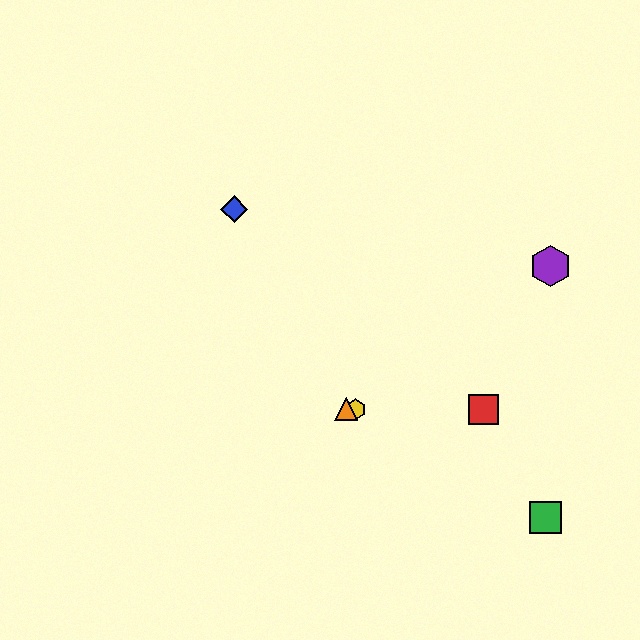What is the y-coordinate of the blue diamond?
The blue diamond is at y≈209.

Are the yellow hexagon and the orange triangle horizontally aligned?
Yes, both are at y≈409.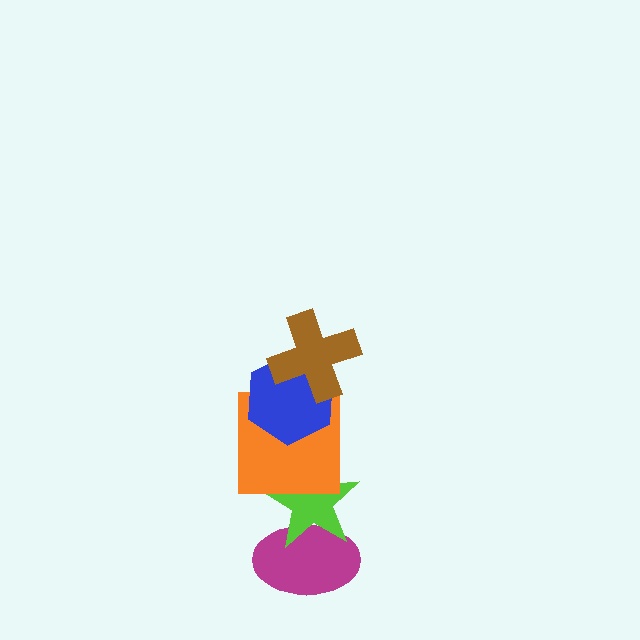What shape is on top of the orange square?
The blue hexagon is on top of the orange square.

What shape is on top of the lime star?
The orange square is on top of the lime star.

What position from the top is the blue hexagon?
The blue hexagon is 2nd from the top.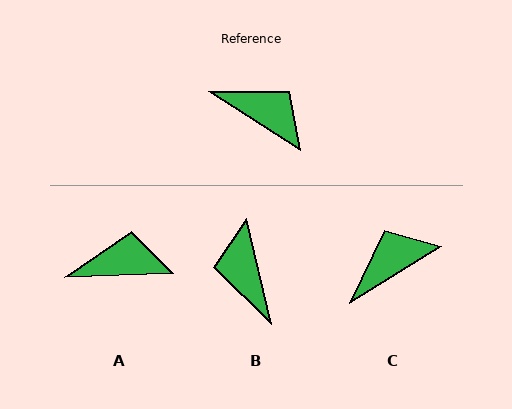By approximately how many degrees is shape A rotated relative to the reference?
Approximately 35 degrees counter-clockwise.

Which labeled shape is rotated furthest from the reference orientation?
B, about 135 degrees away.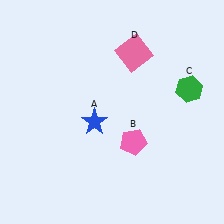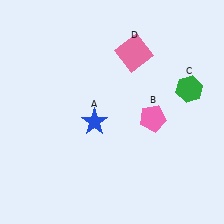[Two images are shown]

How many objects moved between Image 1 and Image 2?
1 object moved between the two images.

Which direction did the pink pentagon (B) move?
The pink pentagon (B) moved up.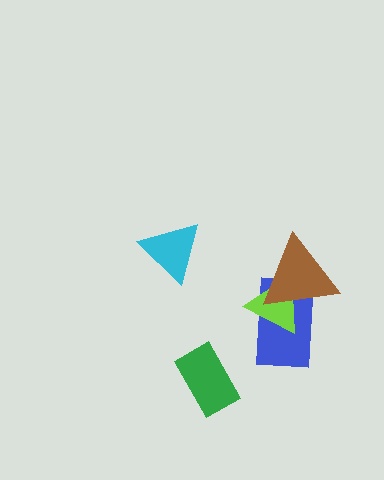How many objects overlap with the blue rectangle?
2 objects overlap with the blue rectangle.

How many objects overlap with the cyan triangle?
0 objects overlap with the cyan triangle.